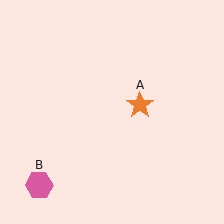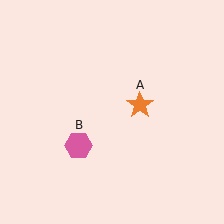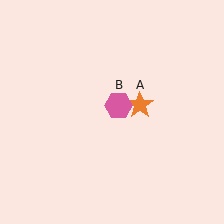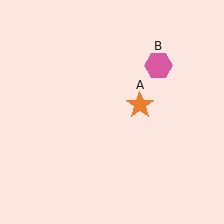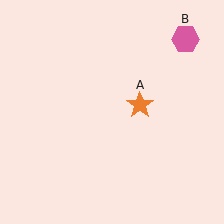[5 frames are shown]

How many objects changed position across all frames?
1 object changed position: pink hexagon (object B).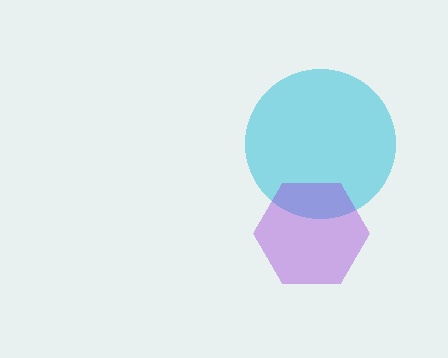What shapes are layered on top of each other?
The layered shapes are: a cyan circle, a purple hexagon.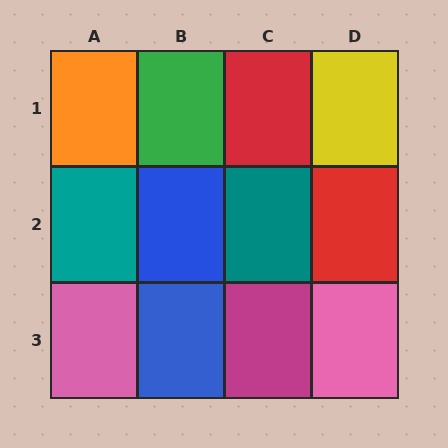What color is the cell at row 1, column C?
Red.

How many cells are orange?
1 cell is orange.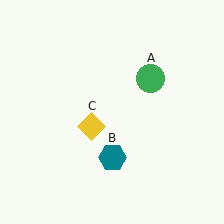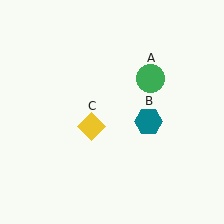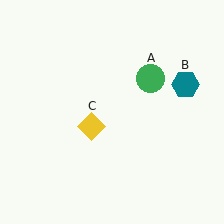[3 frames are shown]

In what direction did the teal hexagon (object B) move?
The teal hexagon (object B) moved up and to the right.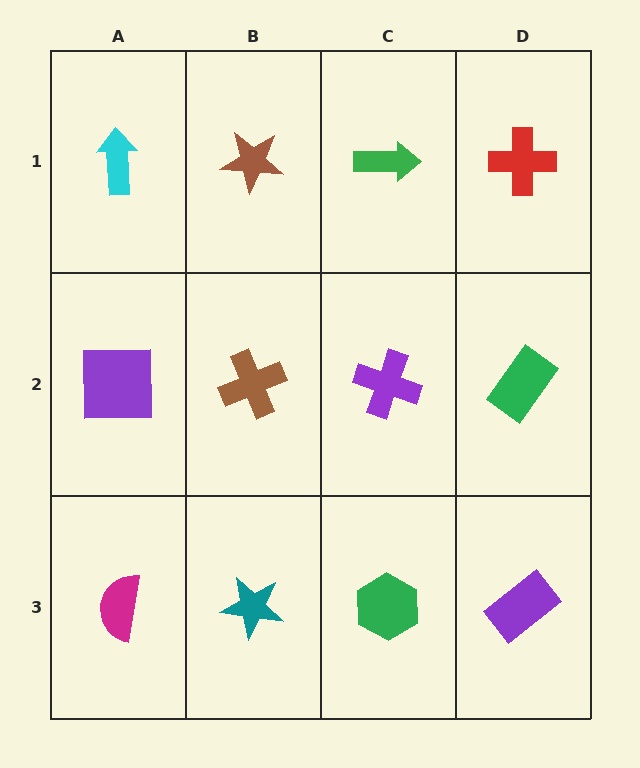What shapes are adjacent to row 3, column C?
A purple cross (row 2, column C), a teal star (row 3, column B), a purple rectangle (row 3, column D).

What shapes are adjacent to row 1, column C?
A purple cross (row 2, column C), a brown star (row 1, column B), a red cross (row 1, column D).